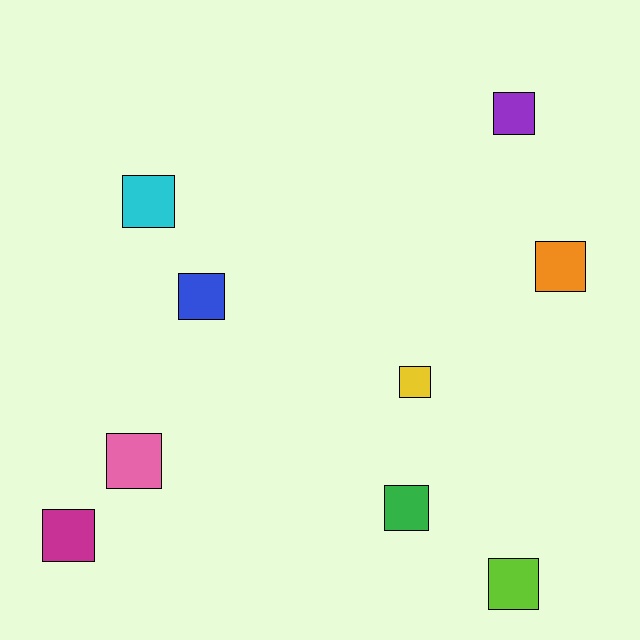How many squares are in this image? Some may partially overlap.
There are 9 squares.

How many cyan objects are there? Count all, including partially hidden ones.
There is 1 cyan object.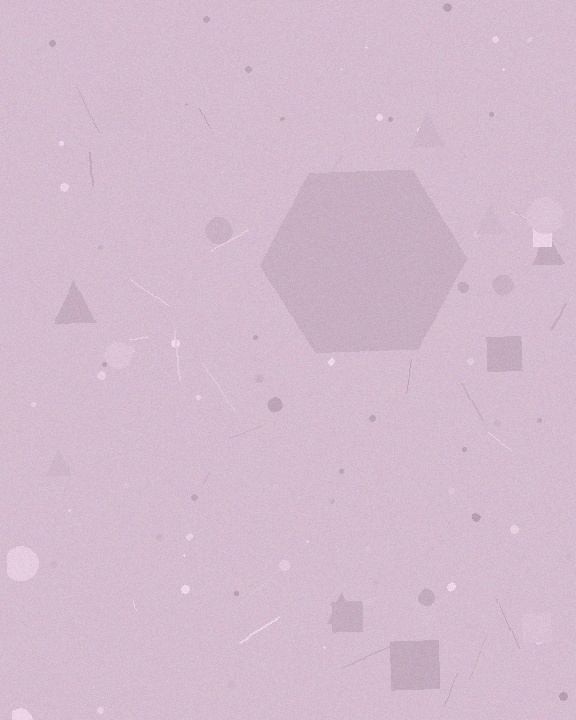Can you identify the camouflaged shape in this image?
The camouflaged shape is a hexagon.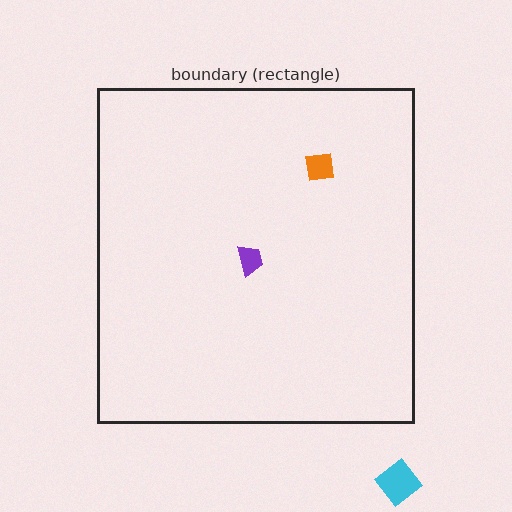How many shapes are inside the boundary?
2 inside, 1 outside.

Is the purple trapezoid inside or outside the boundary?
Inside.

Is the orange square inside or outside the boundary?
Inside.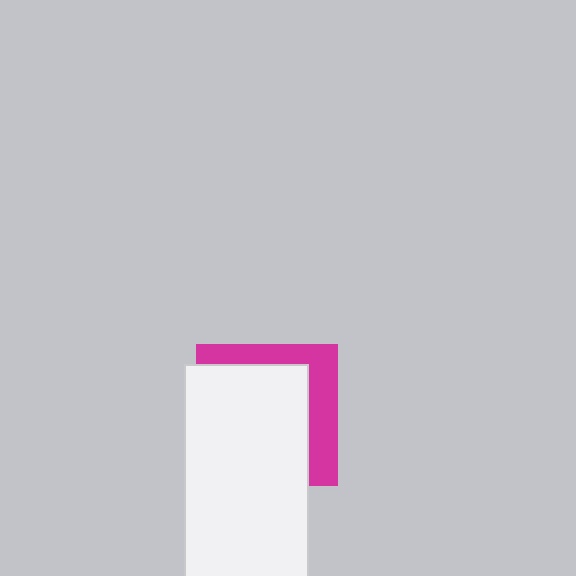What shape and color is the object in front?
The object in front is a white rectangle.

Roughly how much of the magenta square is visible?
A small part of it is visible (roughly 31%).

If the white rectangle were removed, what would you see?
You would see the complete magenta square.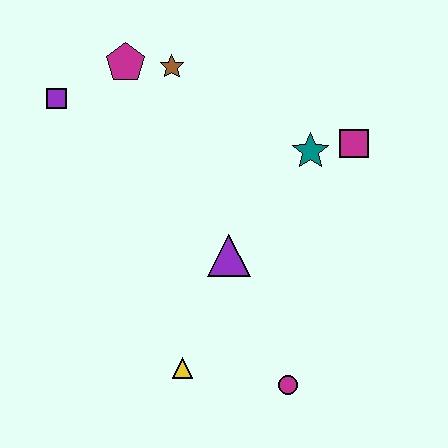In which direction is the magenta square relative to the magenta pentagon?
The magenta square is to the right of the magenta pentagon.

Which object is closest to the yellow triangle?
The magenta circle is closest to the yellow triangle.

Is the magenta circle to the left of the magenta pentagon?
No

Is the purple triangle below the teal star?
Yes